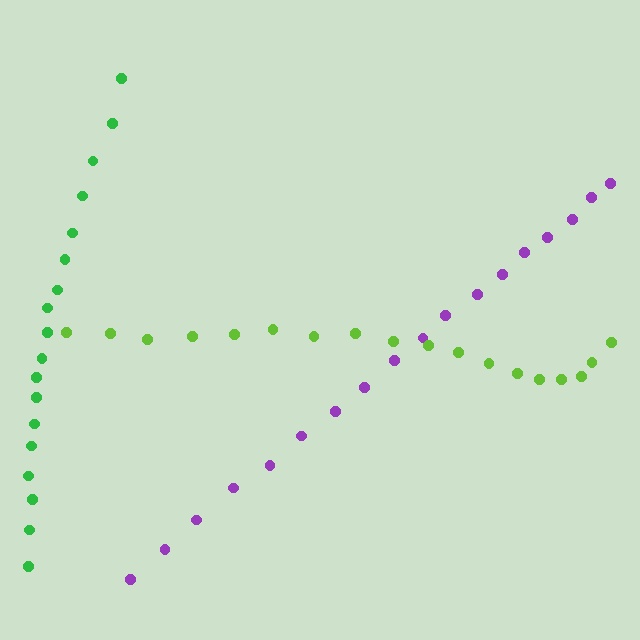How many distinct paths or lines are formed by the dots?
There are 3 distinct paths.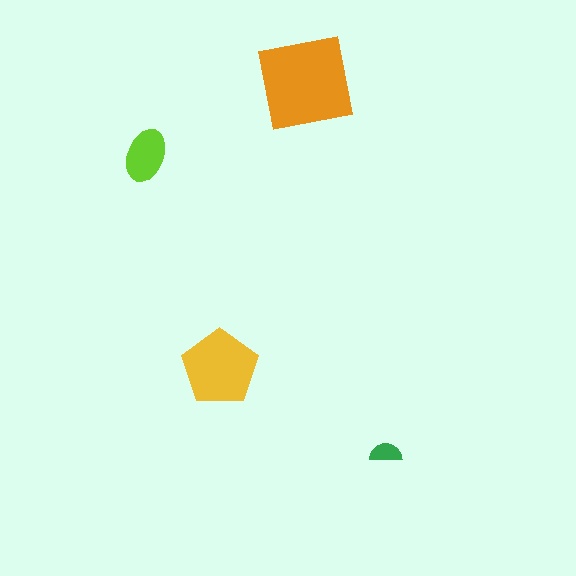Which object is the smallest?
The green semicircle.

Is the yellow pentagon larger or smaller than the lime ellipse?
Larger.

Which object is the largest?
The orange square.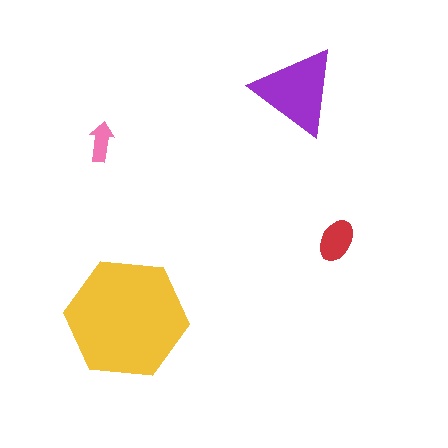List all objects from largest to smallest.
The yellow hexagon, the purple triangle, the red ellipse, the pink arrow.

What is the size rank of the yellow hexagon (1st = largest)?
1st.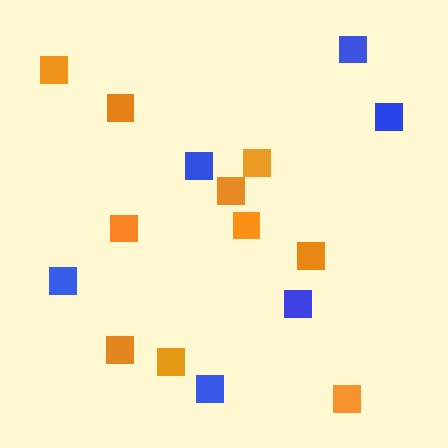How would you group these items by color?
There are 2 groups: one group of blue squares (6) and one group of orange squares (10).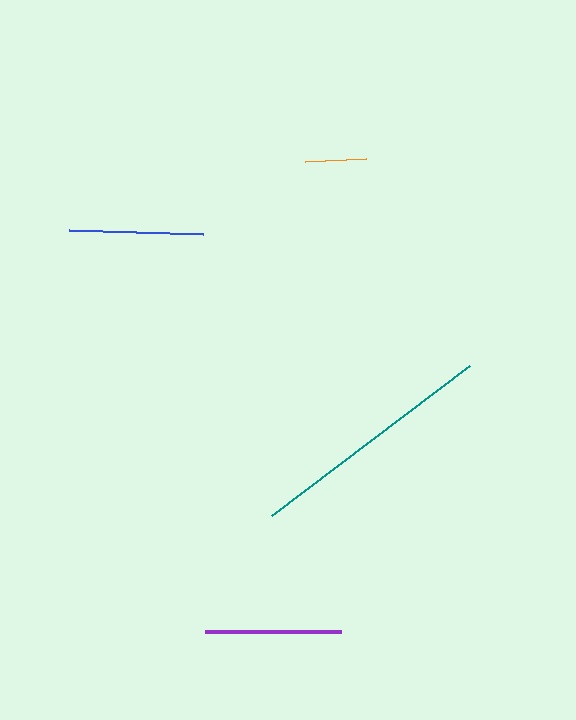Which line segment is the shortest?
The orange line is the shortest at approximately 61 pixels.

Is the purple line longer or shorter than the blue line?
The purple line is longer than the blue line.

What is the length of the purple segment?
The purple segment is approximately 136 pixels long.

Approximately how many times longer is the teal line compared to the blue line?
The teal line is approximately 1.8 times the length of the blue line.